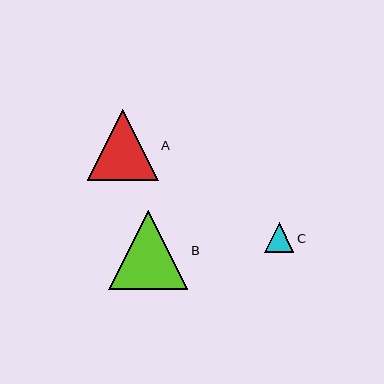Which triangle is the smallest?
Triangle C is the smallest with a size of approximately 29 pixels.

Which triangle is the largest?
Triangle B is the largest with a size of approximately 79 pixels.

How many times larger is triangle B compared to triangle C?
Triangle B is approximately 2.7 times the size of triangle C.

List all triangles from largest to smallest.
From largest to smallest: B, A, C.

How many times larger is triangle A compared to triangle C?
Triangle A is approximately 2.4 times the size of triangle C.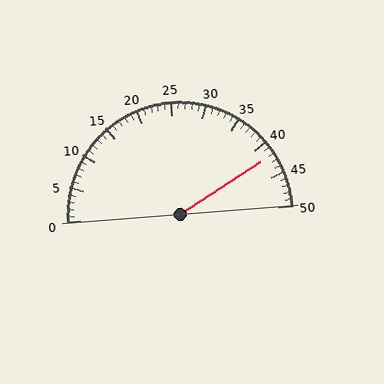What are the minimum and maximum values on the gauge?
The gauge ranges from 0 to 50.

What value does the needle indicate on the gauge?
The needle indicates approximately 42.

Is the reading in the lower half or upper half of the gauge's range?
The reading is in the upper half of the range (0 to 50).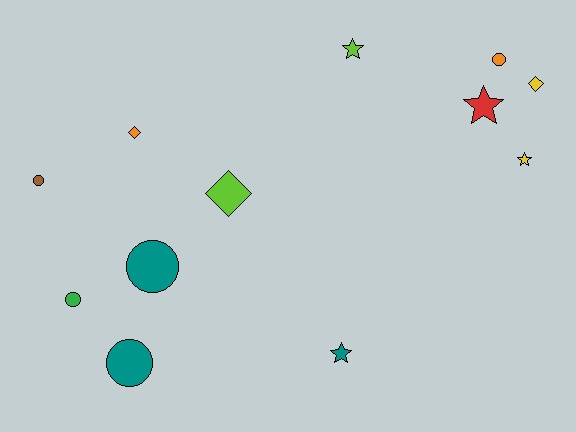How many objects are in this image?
There are 12 objects.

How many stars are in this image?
There are 4 stars.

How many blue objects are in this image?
There are no blue objects.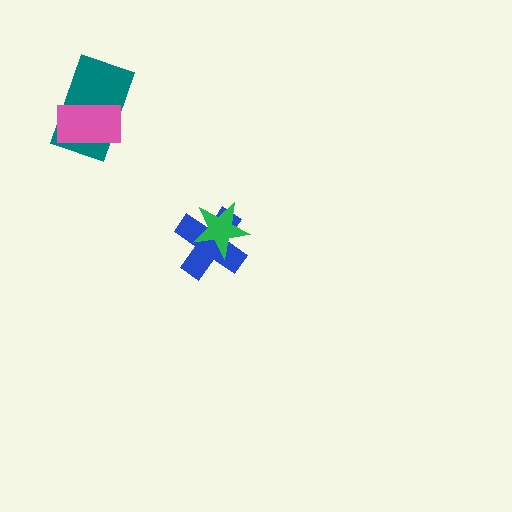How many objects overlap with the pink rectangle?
1 object overlaps with the pink rectangle.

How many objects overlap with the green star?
1 object overlaps with the green star.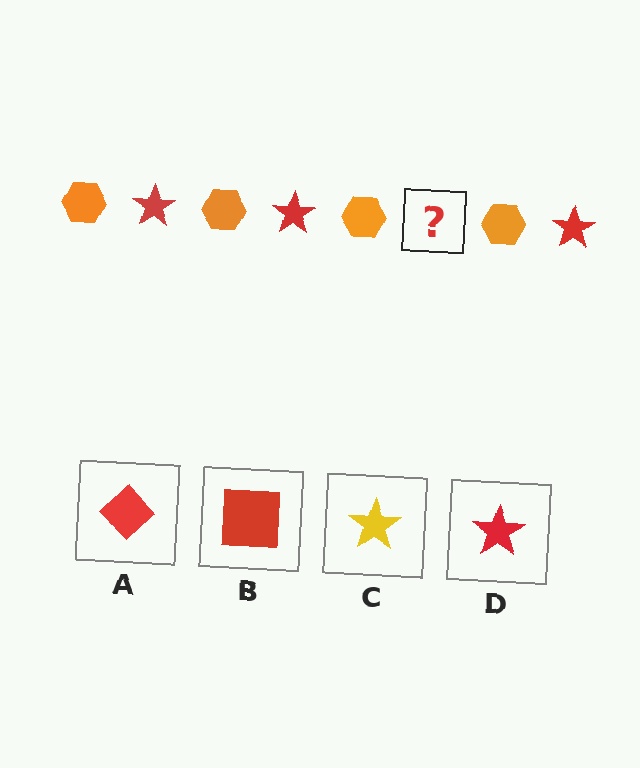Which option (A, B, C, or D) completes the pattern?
D.